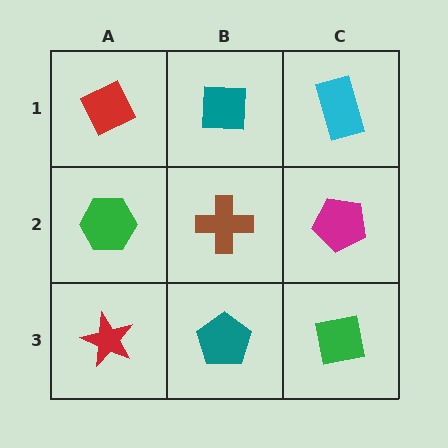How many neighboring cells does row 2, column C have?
3.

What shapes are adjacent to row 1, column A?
A green hexagon (row 2, column A), a teal square (row 1, column B).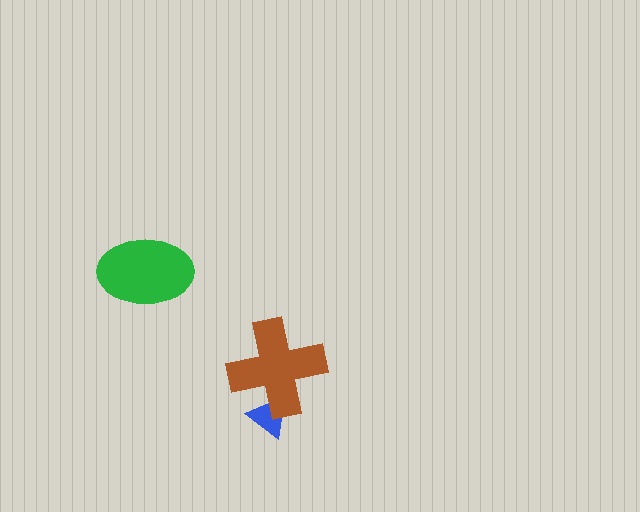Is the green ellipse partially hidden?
No, no other shape covers it.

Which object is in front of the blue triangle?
The brown cross is in front of the blue triangle.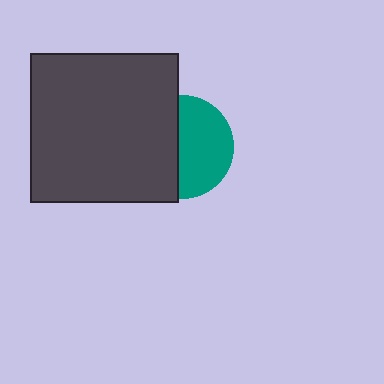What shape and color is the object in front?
The object in front is a dark gray square.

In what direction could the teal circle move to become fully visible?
The teal circle could move right. That would shift it out from behind the dark gray square entirely.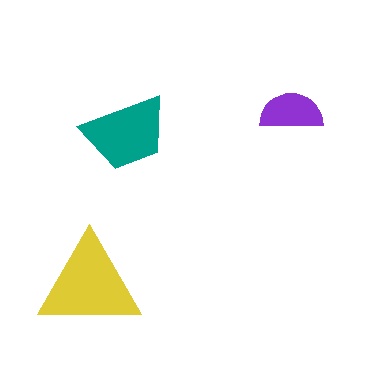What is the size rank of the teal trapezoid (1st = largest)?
2nd.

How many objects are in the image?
There are 3 objects in the image.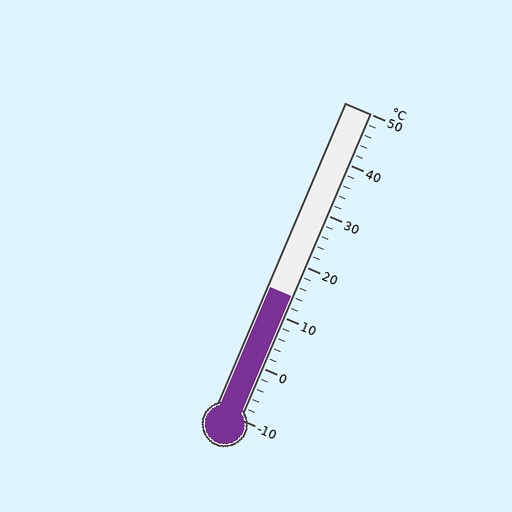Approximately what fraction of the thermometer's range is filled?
The thermometer is filled to approximately 40% of its range.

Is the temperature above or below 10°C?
The temperature is above 10°C.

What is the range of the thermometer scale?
The thermometer scale ranges from -10°C to 50°C.